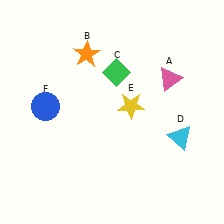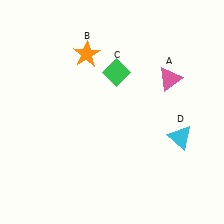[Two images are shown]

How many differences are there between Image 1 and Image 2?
There are 2 differences between the two images.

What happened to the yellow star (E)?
The yellow star (E) was removed in Image 2. It was in the top-right area of Image 1.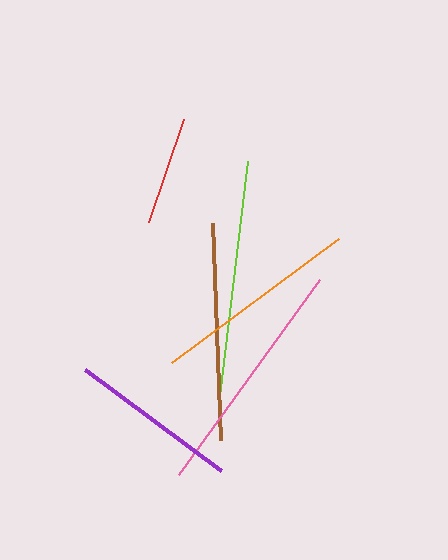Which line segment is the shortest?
The red line is the shortest at approximately 109 pixels.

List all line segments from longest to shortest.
From longest to shortest: lime, pink, brown, orange, purple, red.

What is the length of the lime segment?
The lime segment is approximately 244 pixels long.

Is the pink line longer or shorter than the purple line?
The pink line is longer than the purple line.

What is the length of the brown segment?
The brown segment is approximately 218 pixels long.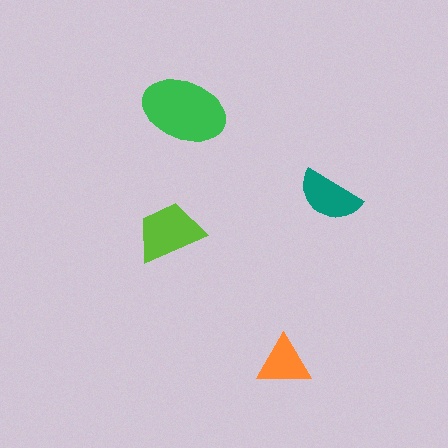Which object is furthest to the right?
The teal semicircle is rightmost.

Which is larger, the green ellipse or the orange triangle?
The green ellipse.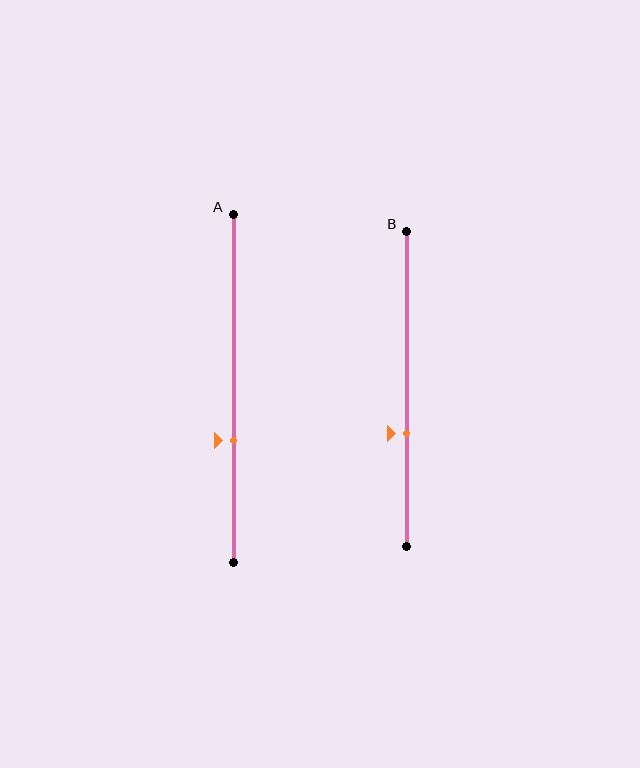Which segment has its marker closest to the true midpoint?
Segment B has its marker closest to the true midpoint.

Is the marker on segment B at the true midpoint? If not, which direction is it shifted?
No, the marker on segment B is shifted downward by about 14% of the segment length.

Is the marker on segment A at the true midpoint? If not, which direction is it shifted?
No, the marker on segment A is shifted downward by about 15% of the segment length.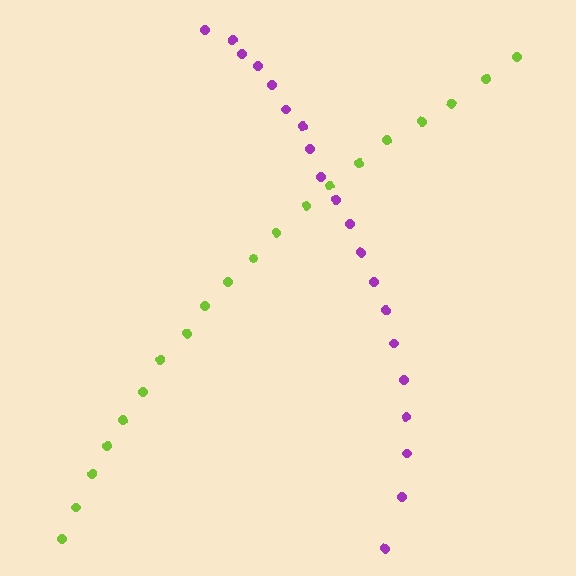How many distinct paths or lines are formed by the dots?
There are 2 distinct paths.